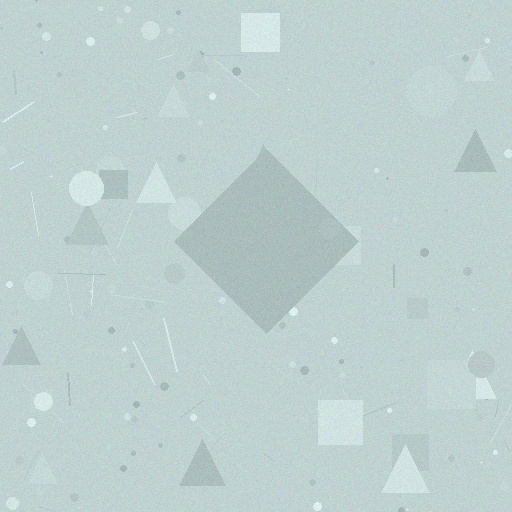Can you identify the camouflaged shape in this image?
The camouflaged shape is a diamond.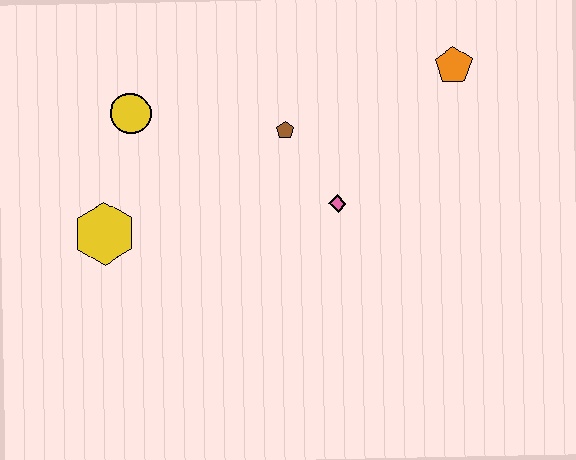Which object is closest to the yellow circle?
The yellow hexagon is closest to the yellow circle.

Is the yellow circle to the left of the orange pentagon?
Yes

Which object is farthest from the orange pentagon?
The yellow hexagon is farthest from the orange pentagon.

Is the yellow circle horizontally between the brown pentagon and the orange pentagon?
No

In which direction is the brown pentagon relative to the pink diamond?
The brown pentagon is above the pink diamond.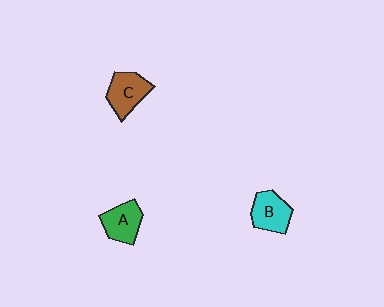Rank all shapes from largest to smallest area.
From largest to smallest: C (brown), B (cyan), A (green).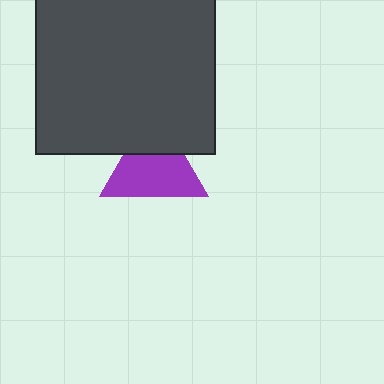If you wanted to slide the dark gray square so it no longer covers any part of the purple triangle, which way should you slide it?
Slide it up — that is the most direct way to separate the two shapes.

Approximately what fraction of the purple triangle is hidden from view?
Roughly 32% of the purple triangle is hidden behind the dark gray square.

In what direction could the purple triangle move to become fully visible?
The purple triangle could move down. That would shift it out from behind the dark gray square entirely.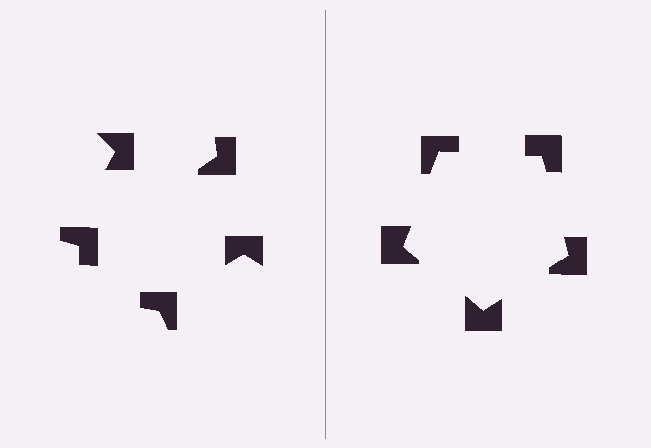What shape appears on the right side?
An illusory pentagon.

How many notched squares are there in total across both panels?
10 — 5 on each side.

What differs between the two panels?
The notched squares are positioned identically on both sides; only the wedge orientations differ. On the right they align to a pentagon; on the left they are misaligned.